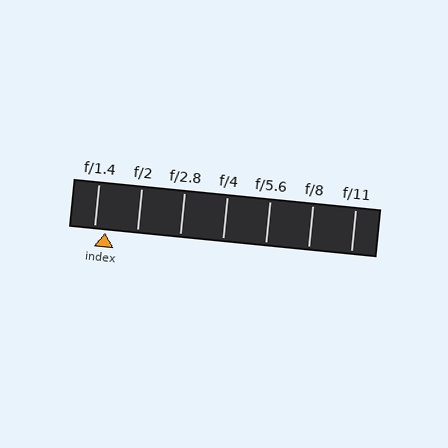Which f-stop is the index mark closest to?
The index mark is closest to f/1.4.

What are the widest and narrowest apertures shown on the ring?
The widest aperture shown is f/1.4 and the narrowest is f/11.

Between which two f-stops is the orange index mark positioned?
The index mark is between f/1.4 and f/2.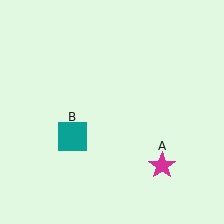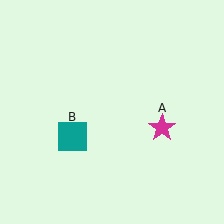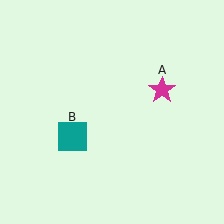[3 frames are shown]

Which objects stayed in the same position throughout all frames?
Teal square (object B) remained stationary.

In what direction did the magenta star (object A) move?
The magenta star (object A) moved up.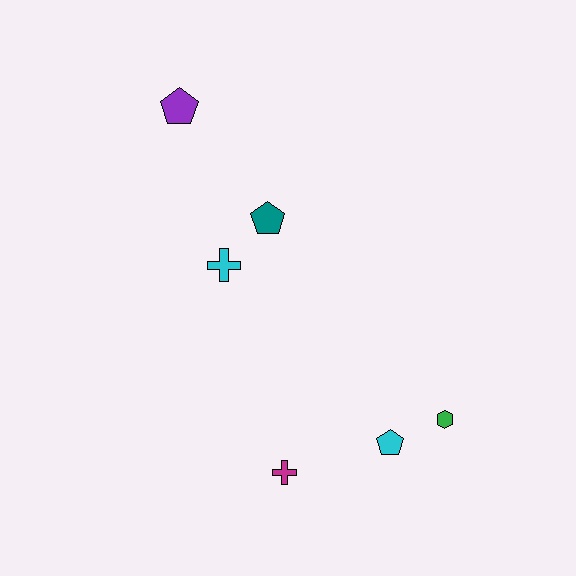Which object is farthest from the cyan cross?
The green hexagon is farthest from the cyan cross.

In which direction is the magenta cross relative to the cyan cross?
The magenta cross is below the cyan cross.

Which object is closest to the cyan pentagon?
The green hexagon is closest to the cyan pentagon.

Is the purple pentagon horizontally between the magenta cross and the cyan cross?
No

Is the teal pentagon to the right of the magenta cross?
No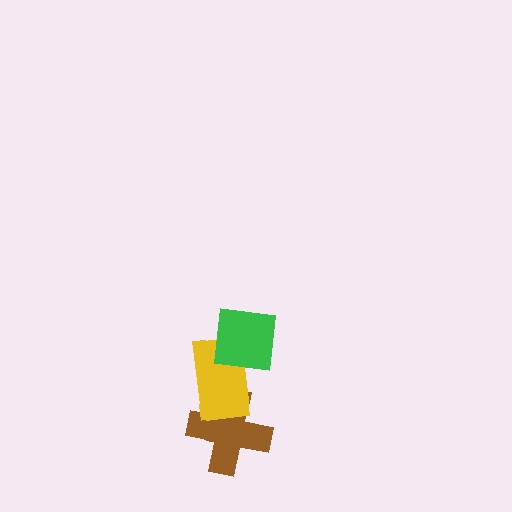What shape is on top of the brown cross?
The yellow rectangle is on top of the brown cross.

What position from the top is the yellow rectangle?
The yellow rectangle is 2nd from the top.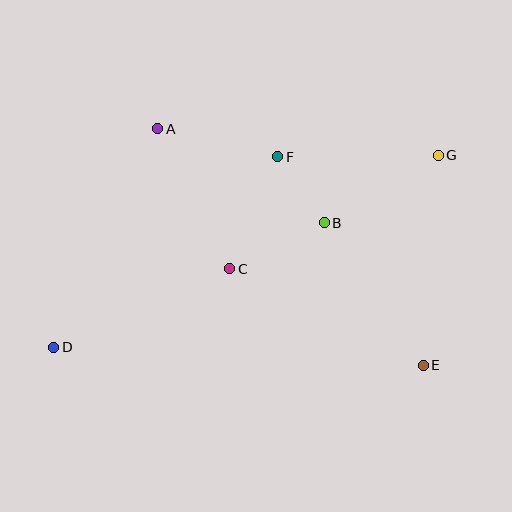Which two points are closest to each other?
Points B and F are closest to each other.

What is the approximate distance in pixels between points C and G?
The distance between C and G is approximately 237 pixels.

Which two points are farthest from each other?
Points D and G are farthest from each other.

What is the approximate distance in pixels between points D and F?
The distance between D and F is approximately 294 pixels.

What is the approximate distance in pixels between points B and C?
The distance between B and C is approximately 105 pixels.